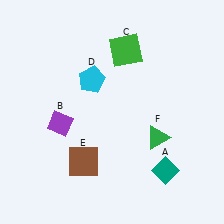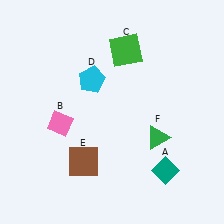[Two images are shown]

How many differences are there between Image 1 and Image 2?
There is 1 difference between the two images.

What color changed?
The diamond (B) changed from purple in Image 1 to pink in Image 2.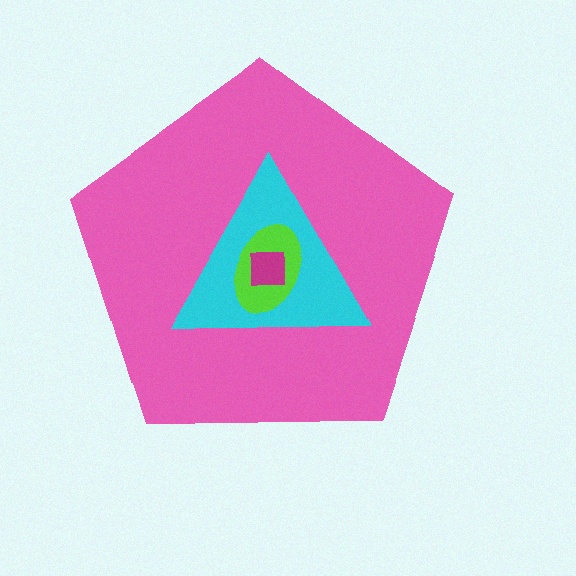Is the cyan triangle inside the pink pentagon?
Yes.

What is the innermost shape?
The magenta square.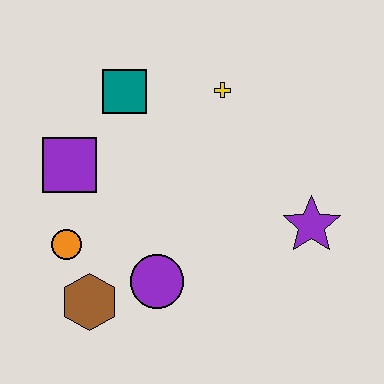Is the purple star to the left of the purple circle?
No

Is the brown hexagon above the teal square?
No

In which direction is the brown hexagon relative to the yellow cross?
The brown hexagon is below the yellow cross.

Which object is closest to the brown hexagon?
The orange circle is closest to the brown hexagon.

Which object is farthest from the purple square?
The purple star is farthest from the purple square.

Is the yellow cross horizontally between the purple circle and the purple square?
No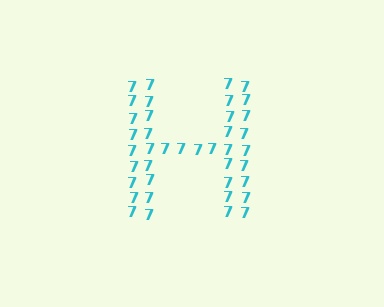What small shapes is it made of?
It is made of small digit 7's.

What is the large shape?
The large shape is the letter H.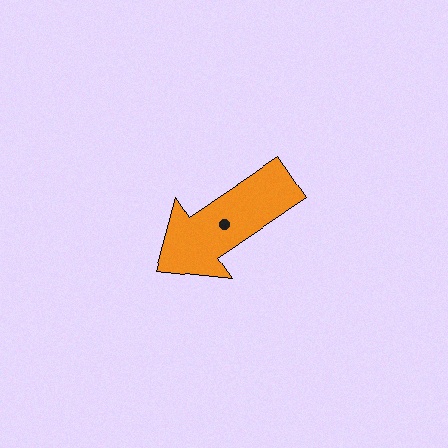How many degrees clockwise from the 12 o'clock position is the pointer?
Approximately 236 degrees.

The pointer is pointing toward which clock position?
Roughly 8 o'clock.